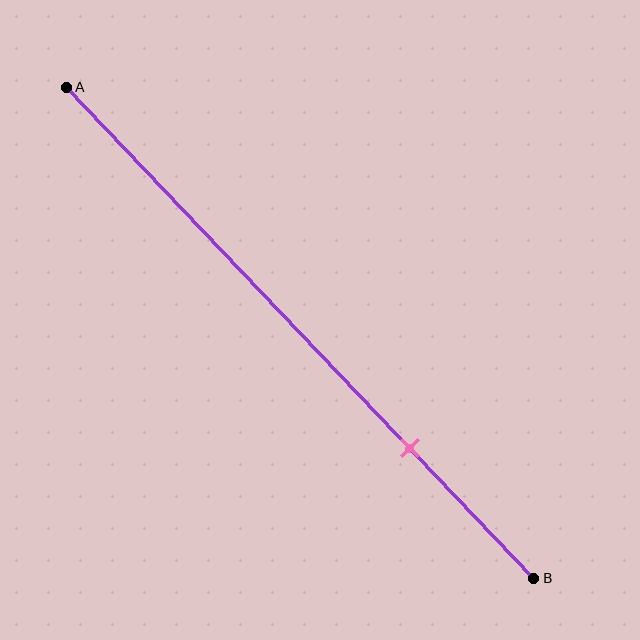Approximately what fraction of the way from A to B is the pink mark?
The pink mark is approximately 75% of the way from A to B.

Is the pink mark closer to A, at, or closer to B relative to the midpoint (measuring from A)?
The pink mark is closer to point B than the midpoint of segment AB.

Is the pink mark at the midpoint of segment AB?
No, the mark is at about 75% from A, not at the 50% midpoint.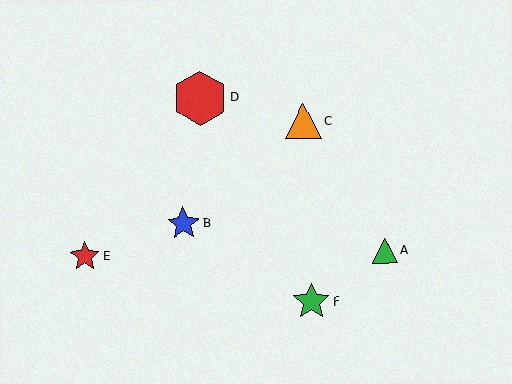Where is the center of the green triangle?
The center of the green triangle is at (385, 250).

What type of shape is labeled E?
Shape E is a red star.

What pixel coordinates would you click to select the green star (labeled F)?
Click at (311, 302) to select the green star F.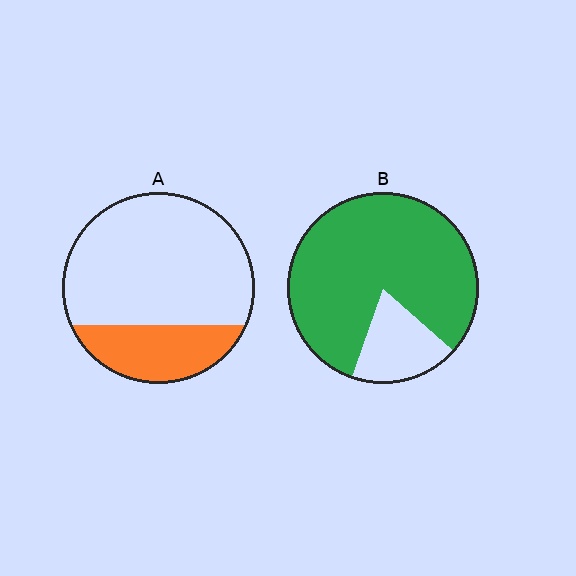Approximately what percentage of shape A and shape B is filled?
A is approximately 25% and B is approximately 80%.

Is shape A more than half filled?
No.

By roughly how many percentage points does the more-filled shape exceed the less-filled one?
By roughly 55 percentage points (B over A).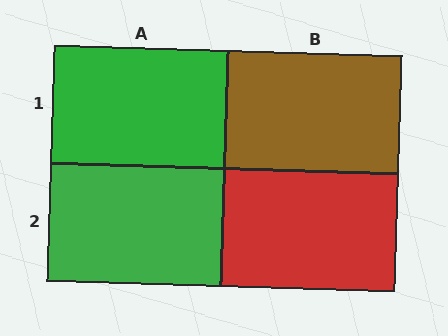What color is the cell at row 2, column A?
Green.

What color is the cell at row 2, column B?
Red.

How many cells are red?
1 cell is red.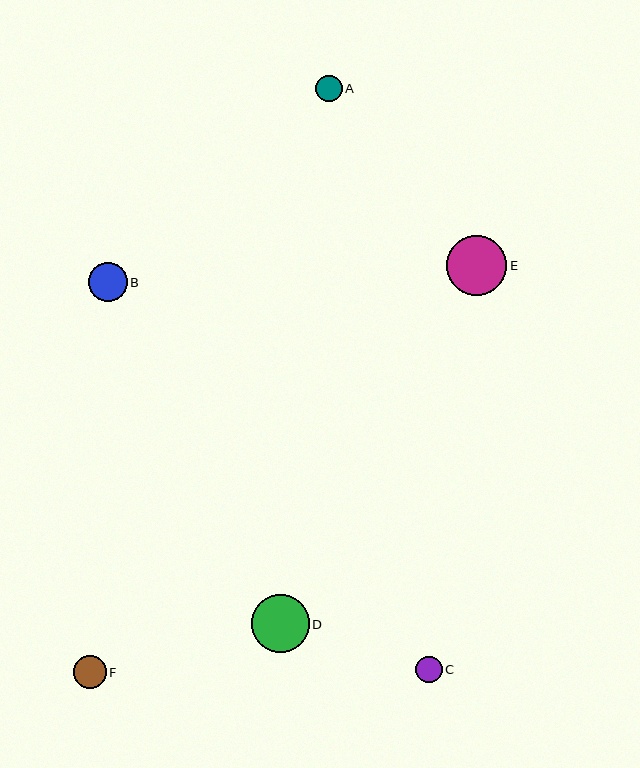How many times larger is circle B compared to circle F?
Circle B is approximately 1.2 times the size of circle F.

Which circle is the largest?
Circle E is the largest with a size of approximately 60 pixels.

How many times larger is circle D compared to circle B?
Circle D is approximately 1.5 times the size of circle B.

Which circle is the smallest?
Circle A is the smallest with a size of approximately 26 pixels.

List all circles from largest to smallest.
From largest to smallest: E, D, B, F, C, A.